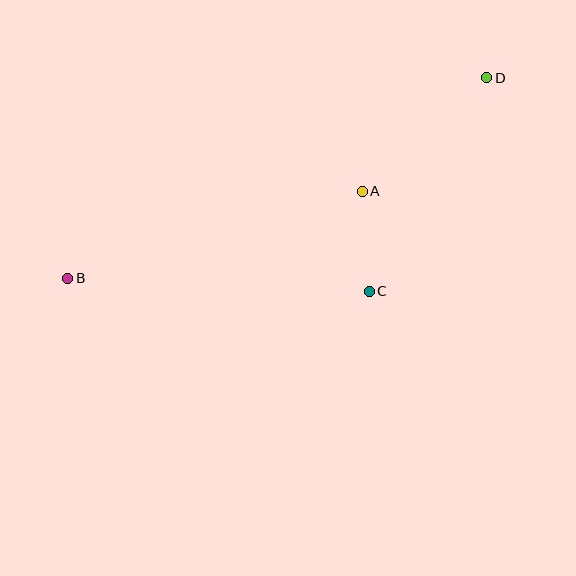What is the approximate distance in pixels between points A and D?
The distance between A and D is approximately 168 pixels.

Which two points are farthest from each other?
Points B and D are farthest from each other.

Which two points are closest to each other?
Points A and C are closest to each other.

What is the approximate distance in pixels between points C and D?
The distance between C and D is approximately 244 pixels.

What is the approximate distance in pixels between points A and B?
The distance between A and B is approximately 307 pixels.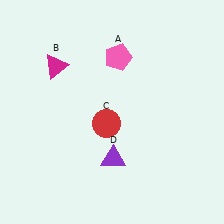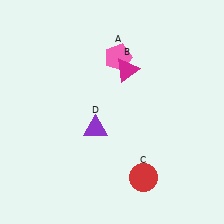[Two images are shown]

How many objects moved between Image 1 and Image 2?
3 objects moved between the two images.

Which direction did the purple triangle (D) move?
The purple triangle (D) moved up.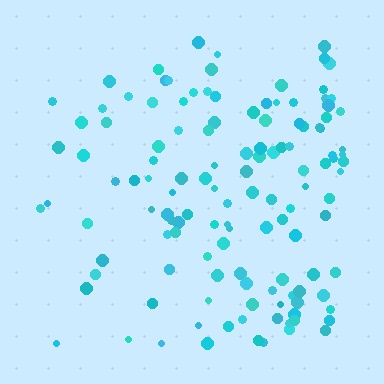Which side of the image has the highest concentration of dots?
The right.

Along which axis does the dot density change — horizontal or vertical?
Horizontal.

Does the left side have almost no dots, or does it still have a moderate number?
Still a moderate number, just noticeably fewer than the right.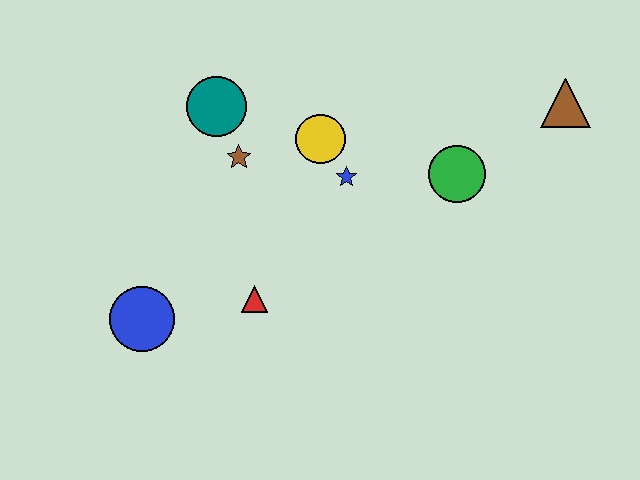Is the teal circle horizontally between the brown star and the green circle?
No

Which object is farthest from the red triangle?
The brown triangle is farthest from the red triangle.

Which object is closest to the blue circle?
The red triangle is closest to the blue circle.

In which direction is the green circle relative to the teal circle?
The green circle is to the right of the teal circle.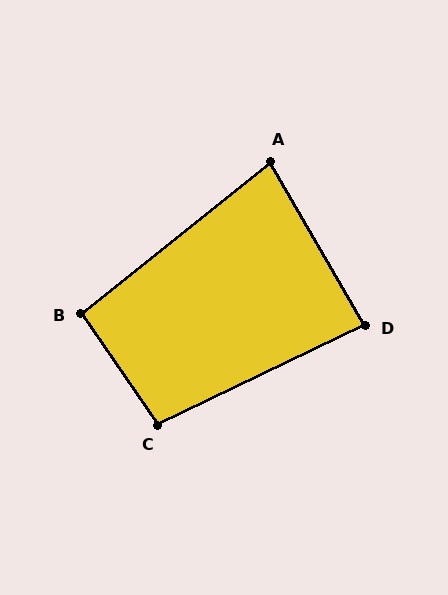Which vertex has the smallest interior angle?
A, at approximately 81 degrees.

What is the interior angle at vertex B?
Approximately 94 degrees (approximately right).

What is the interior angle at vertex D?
Approximately 86 degrees (approximately right).